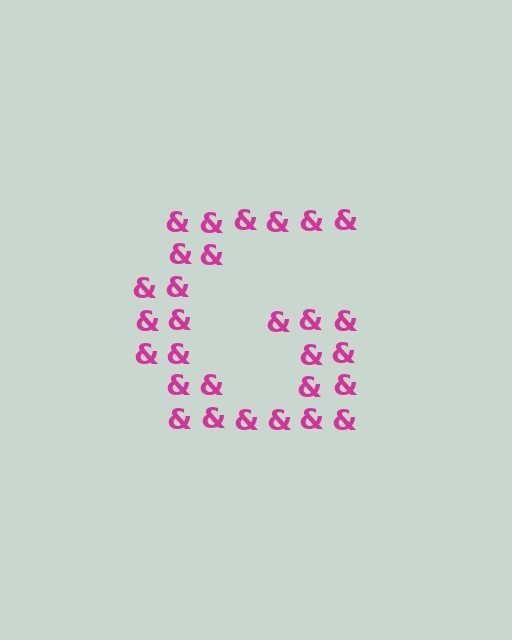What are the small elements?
The small elements are ampersands.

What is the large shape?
The large shape is the letter G.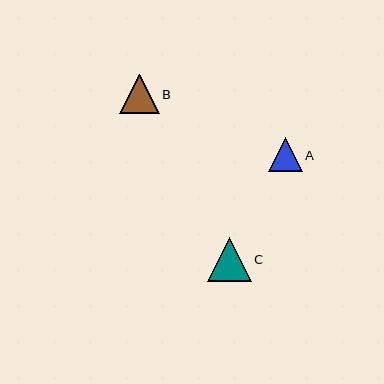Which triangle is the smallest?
Triangle A is the smallest with a size of approximately 34 pixels.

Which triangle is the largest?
Triangle C is the largest with a size of approximately 44 pixels.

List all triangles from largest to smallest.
From largest to smallest: C, B, A.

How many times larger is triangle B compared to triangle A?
Triangle B is approximately 1.2 times the size of triangle A.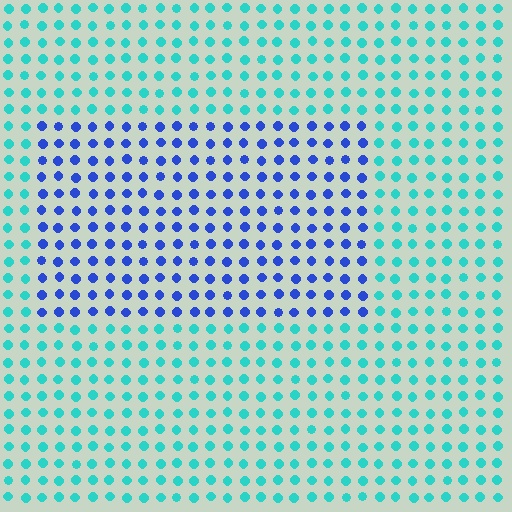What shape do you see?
I see a rectangle.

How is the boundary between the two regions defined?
The boundary is defined purely by a slight shift in hue (about 54 degrees). Spacing, size, and orientation are identical on both sides.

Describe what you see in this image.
The image is filled with small cyan elements in a uniform arrangement. A rectangle-shaped region is visible where the elements are tinted to a slightly different hue, forming a subtle color boundary.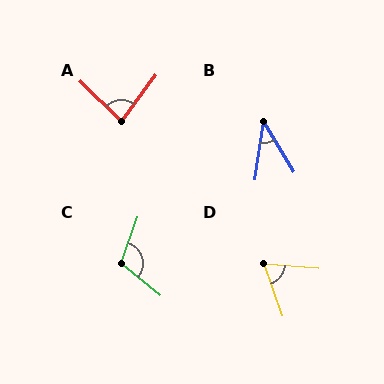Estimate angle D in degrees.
Approximately 66 degrees.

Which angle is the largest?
C, at approximately 111 degrees.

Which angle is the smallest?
B, at approximately 40 degrees.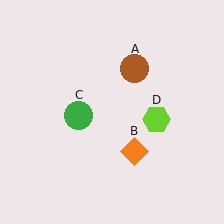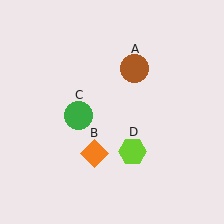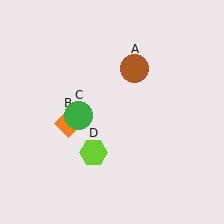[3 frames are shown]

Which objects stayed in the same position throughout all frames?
Brown circle (object A) and green circle (object C) remained stationary.